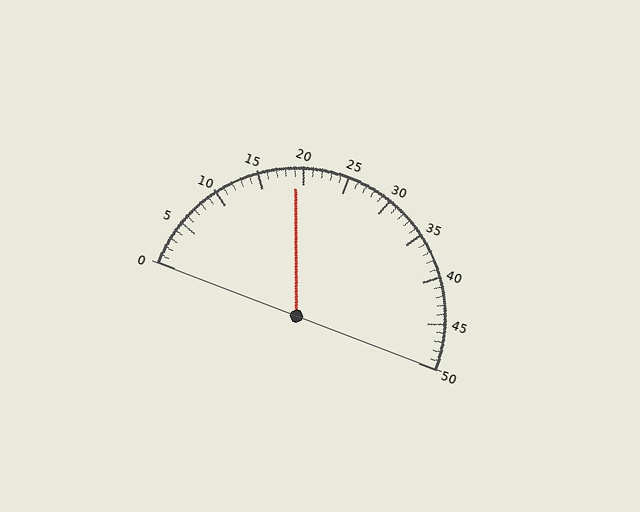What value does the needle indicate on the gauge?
The needle indicates approximately 19.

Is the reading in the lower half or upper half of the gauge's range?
The reading is in the lower half of the range (0 to 50).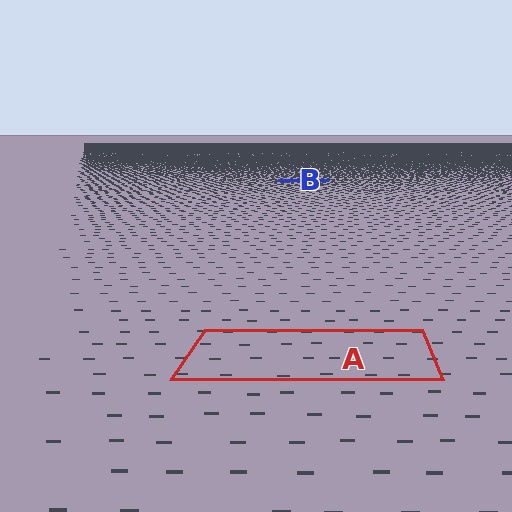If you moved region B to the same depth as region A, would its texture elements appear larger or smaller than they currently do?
They would appear larger. At a closer depth, the same texture elements are projected at a bigger on-screen size.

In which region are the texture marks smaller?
The texture marks are smaller in region B, because it is farther away.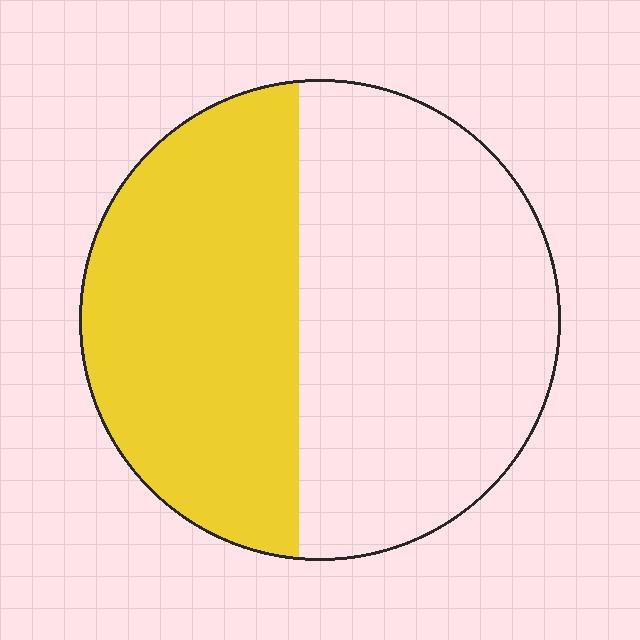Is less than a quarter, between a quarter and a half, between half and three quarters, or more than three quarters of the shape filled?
Between a quarter and a half.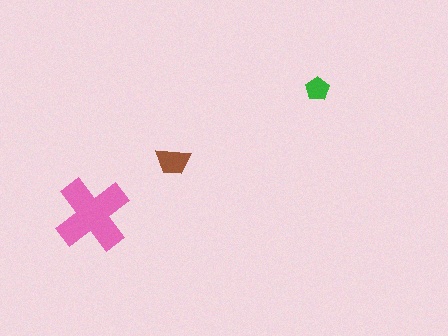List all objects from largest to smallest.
The pink cross, the brown trapezoid, the green pentagon.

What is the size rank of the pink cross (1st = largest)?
1st.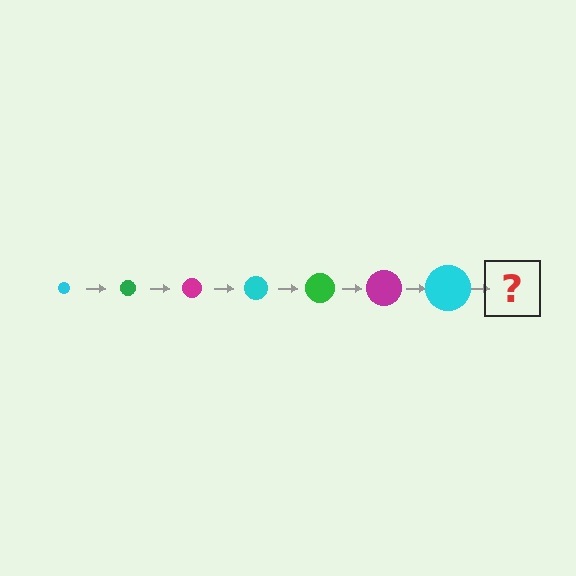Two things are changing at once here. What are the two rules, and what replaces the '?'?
The two rules are that the circle grows larger each step and the color cycles through cyan, green, and magenta. The '?' should be a green circle, larger than the previous one.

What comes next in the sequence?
The next element should be a green circle, larger than the previous one.